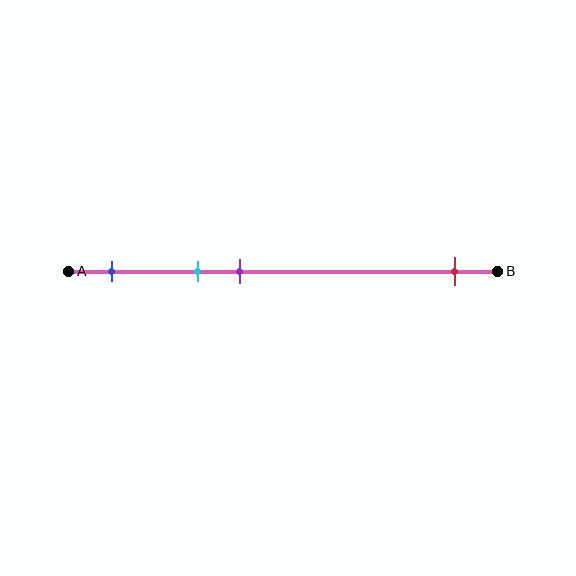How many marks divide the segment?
There are 4 marks dividing the segment.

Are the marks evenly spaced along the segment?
No, the marks are not evenly spaced.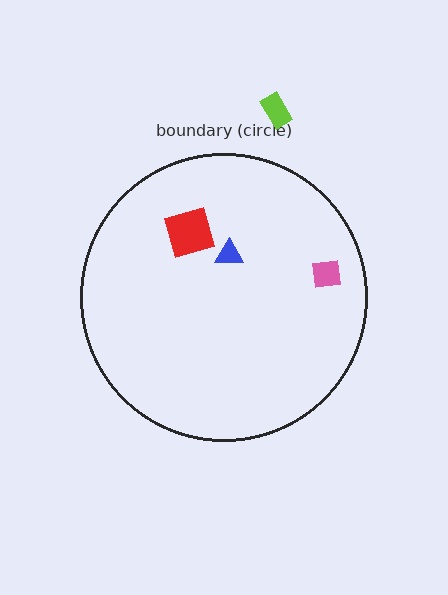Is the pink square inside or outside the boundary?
Inside.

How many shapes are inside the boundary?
3 inside, 1 outside.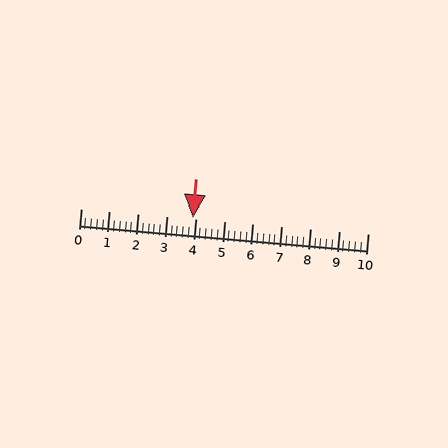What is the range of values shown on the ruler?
The ruler shows values from 0 to 10.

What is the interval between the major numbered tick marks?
The major tick marks are spaced 1 units apart.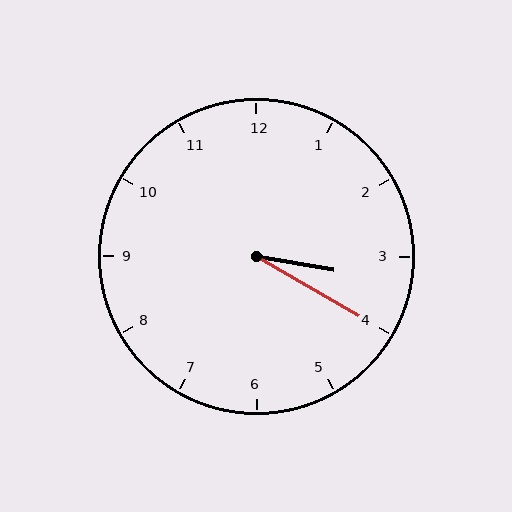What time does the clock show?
3:20.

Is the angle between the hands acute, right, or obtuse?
It is acute.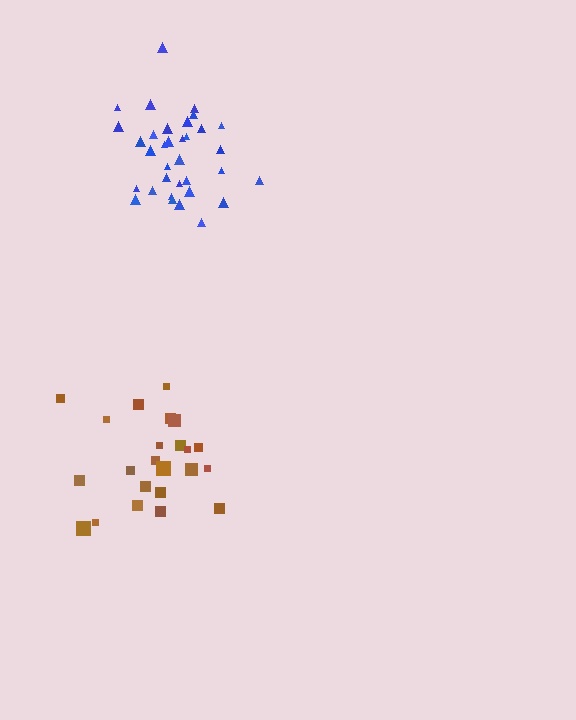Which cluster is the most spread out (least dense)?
Brown.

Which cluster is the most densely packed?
Blue.